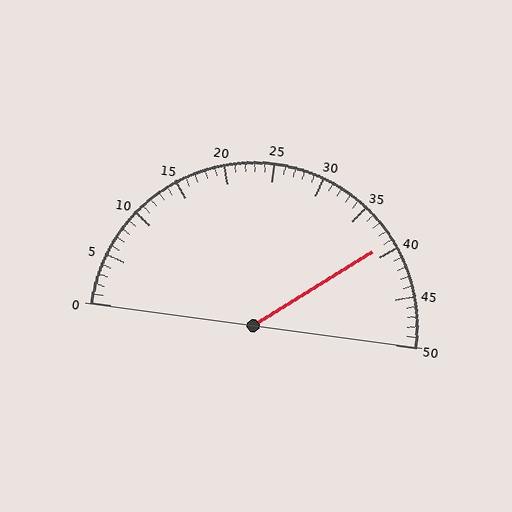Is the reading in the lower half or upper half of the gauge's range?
The reading is in the upper half of the range (0 to 50).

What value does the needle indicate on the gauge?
The needle indicates approximately 39.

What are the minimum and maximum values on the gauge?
The gauge ranges from 0 to 50.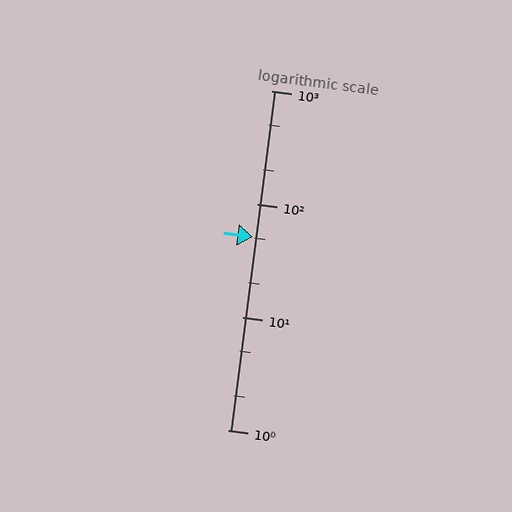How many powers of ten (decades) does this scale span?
The scale spans 3 decades, from 1 to 1000.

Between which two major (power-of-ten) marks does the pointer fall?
The pointer is between 10 and 100.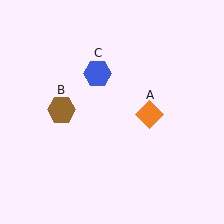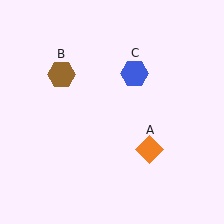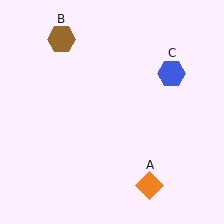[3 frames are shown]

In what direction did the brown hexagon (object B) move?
The brown hexagon (object B) moved up.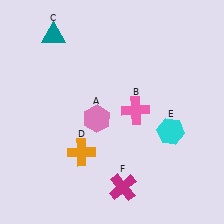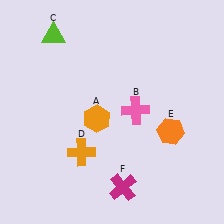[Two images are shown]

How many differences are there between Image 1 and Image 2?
There are 3 differences between the two images.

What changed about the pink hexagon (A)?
In Image 1, A is pink. In Image 2, it changed to orange.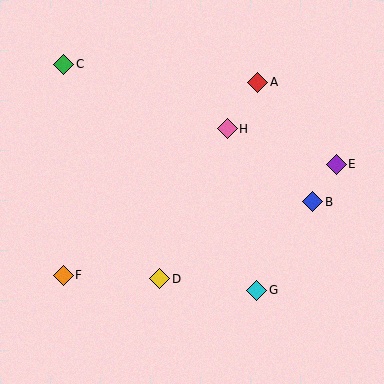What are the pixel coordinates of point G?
Point G is at (257, 290).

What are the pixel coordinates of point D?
Point D is at (160, 279).